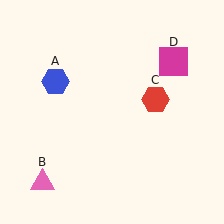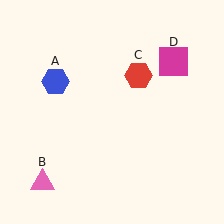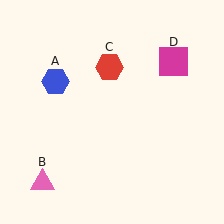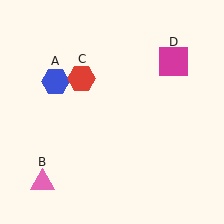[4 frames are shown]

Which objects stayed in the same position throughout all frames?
Blue hexagon (object A) and pink triangle (object B) and magenta square (object D) remained stationary.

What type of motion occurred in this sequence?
The red hexagon (object C) rotated counterclockwise around the center of the scene.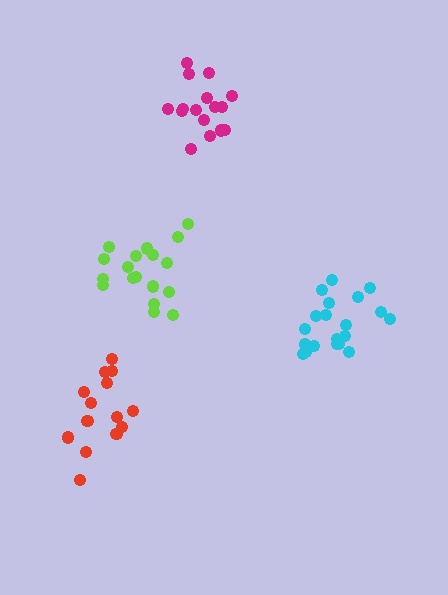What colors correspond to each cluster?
The clusters are colored: cyan, red, lime, magenta.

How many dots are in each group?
Group 1: 20 dots, Group 2: 14 dots, Group 3: 18 dots, Group 4: 16 dots (68 total).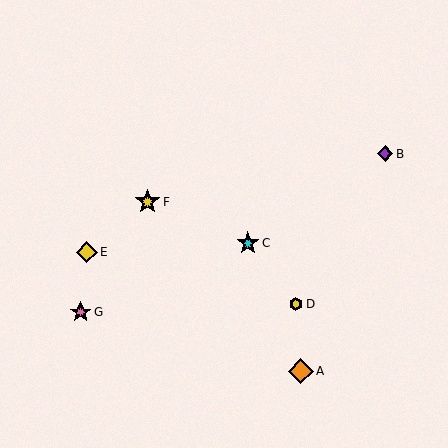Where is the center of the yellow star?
The center of the yellow star is at (147, 202).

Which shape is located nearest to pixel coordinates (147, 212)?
The yellow star (labeled F) at (147, 202) is nearest to that location.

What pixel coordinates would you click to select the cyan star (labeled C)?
Click at (248, 243) to select the cyan star C.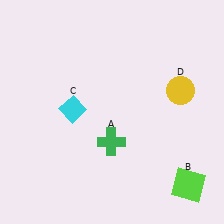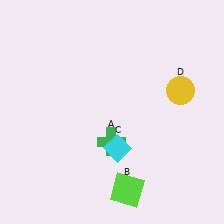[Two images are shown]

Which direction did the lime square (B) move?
The lime square (B) moved left.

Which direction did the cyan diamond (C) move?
The cyan diamond (C) moved right.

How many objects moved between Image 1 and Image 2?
2 objects moved between the two images.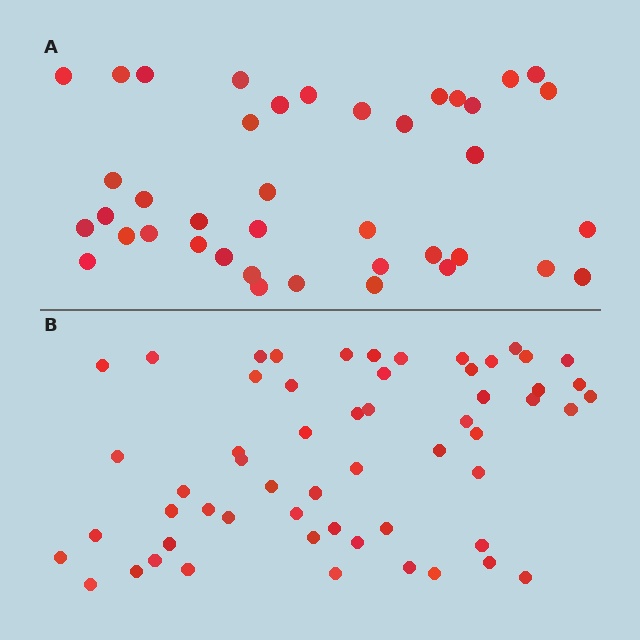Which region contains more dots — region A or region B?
Region B (the bottom region) has more dots.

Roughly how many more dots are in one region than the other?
Region B has approximately 15 more dots than region A.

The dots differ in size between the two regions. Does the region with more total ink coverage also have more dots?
No. Region A has more total ink coverage because its dots are larger, but region B actually contains more individual dots. Total area can be misleading — the number of items is what matters here.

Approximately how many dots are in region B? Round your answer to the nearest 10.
About 60 dots. (The exact count is 57, which rounds to 60.)